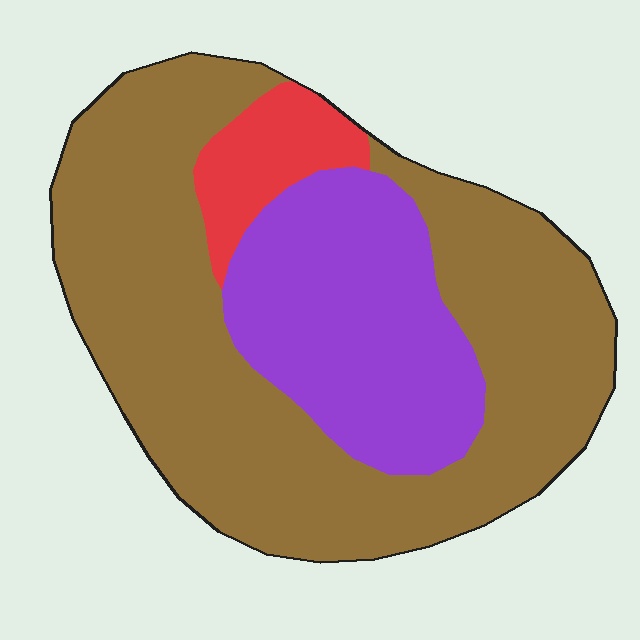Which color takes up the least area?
Red, at roughly 10%.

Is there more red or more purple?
Purple.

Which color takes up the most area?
Brown, at roughly 65%.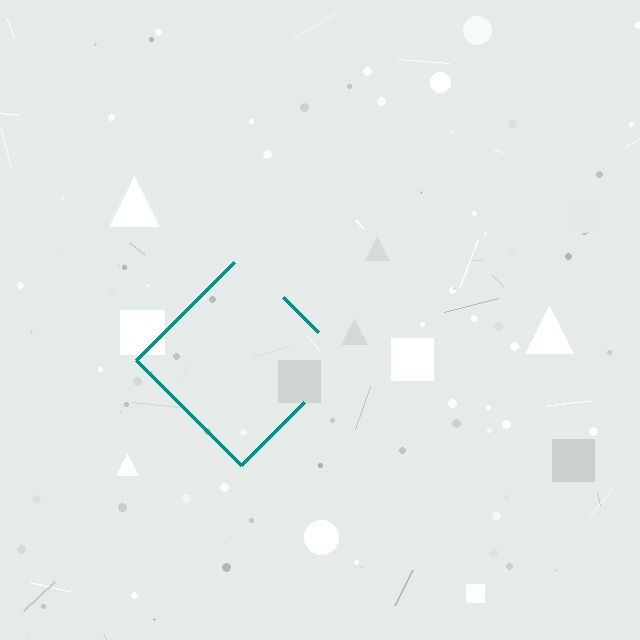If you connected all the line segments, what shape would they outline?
They would outline a diamond.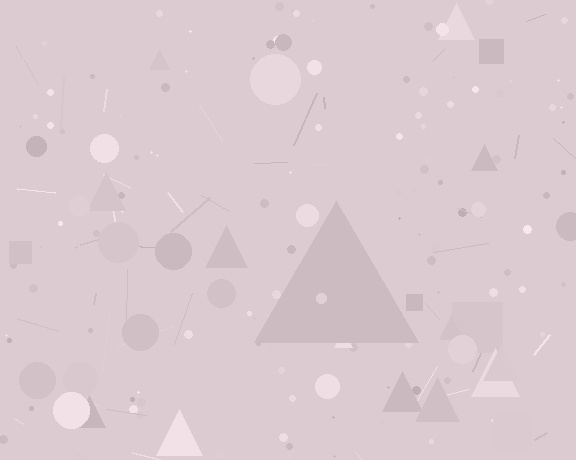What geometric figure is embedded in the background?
A triangle is embedded in the background.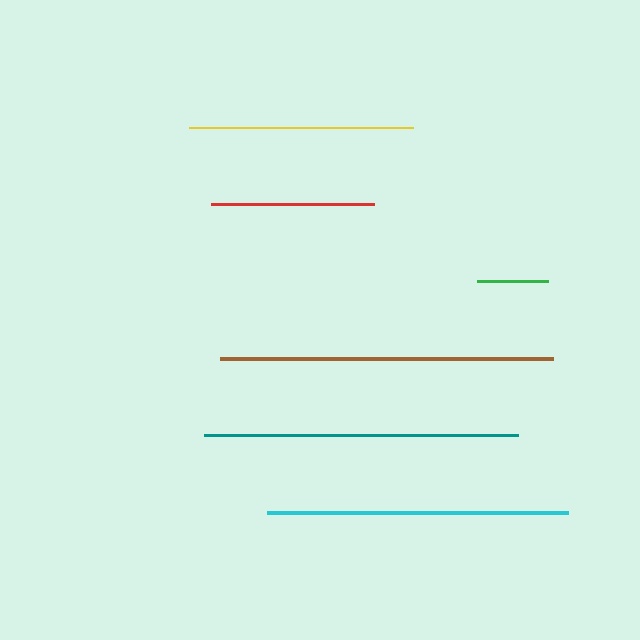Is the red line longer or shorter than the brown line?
The brown line is longer than the red line.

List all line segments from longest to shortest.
From longest to shortest: brown, teal, cyan, yellow, red, green.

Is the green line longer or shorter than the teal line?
The teal line is longer than the green line.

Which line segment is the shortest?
The green line is the shortest at approximately 71 pixels.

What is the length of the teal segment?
The teal segment is approximately 314 pixels long.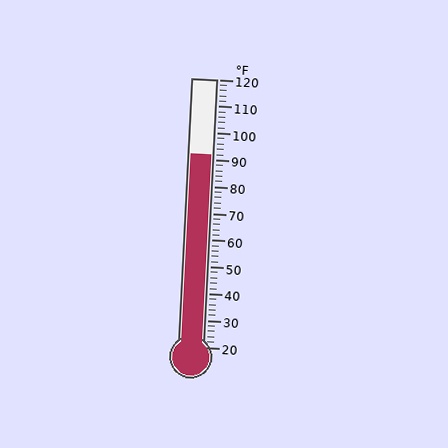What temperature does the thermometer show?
The thermometer shows approximately 92°F.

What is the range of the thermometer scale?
The thermometer scale ranges from 20°F to 120°F.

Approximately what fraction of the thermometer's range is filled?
The thermometer is filled to approximately 70% of its range.